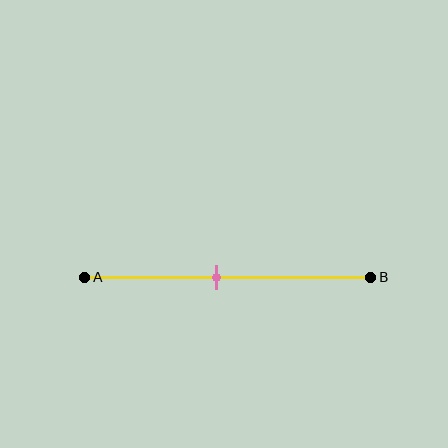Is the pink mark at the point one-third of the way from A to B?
No, the mark is at about 45% from A, not at the 33% one-third point.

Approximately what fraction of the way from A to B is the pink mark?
The pink mark is approximately 45% of the way from A to B.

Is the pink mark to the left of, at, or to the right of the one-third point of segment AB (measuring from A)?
The pink mark is to the right of the one-third point of segment AB.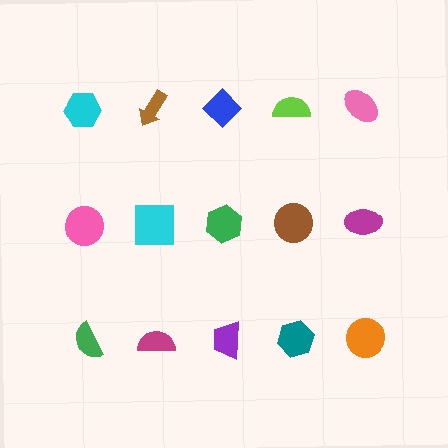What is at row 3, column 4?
A teal hexagon.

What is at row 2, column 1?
A pink circle.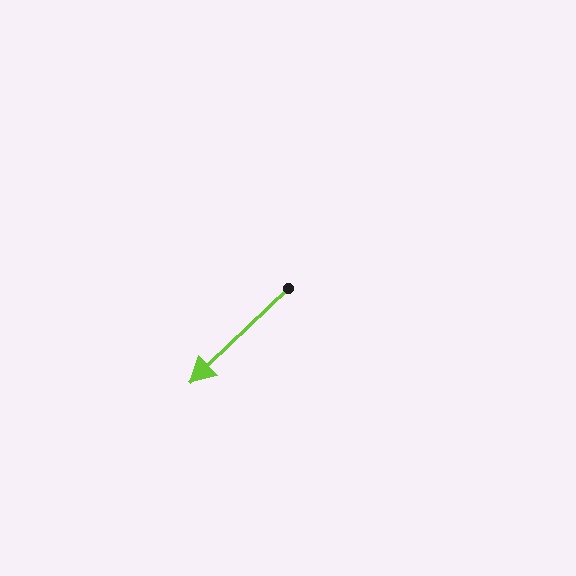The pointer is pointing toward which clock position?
Roughly 8 o'clock.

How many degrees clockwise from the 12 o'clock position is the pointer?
Approximately 226 degrees.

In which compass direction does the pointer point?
Southwest.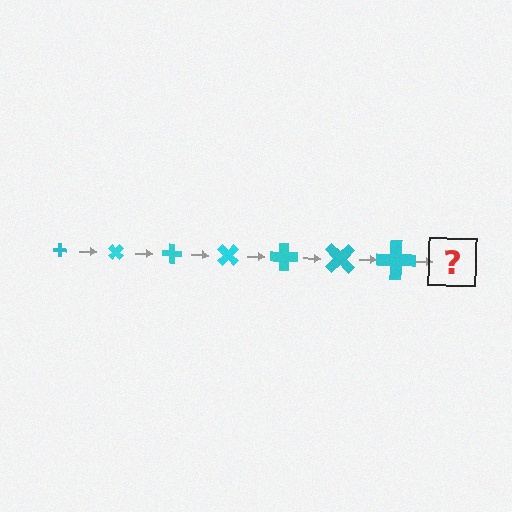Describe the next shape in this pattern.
It should be a cross, larger than the previous one and rotated 315 degrees from the start.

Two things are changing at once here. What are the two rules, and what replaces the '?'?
The two rules are that the cross grows larger each step and it rotates 45 degrees each step. The '?' should be a cross, larger than the previous one and rotated 315 degrees from the start.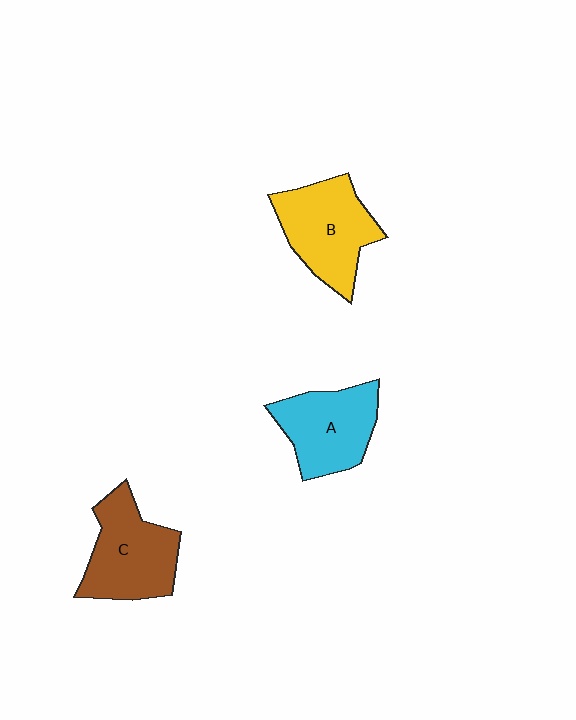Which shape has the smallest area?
Shape A (cyan).